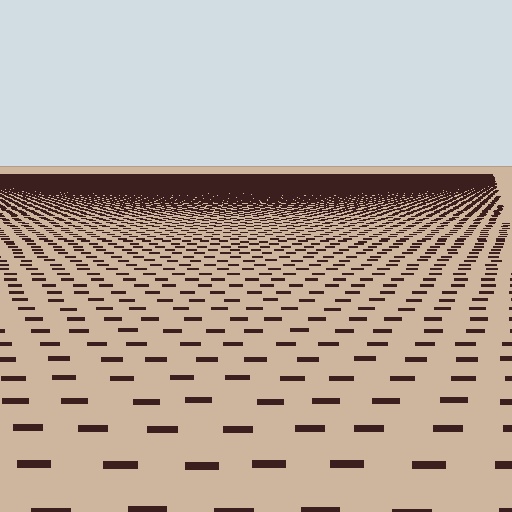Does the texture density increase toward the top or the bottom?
Density increases toward the top.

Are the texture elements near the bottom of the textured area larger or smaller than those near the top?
Larger. Near the bottom, elements are closer to the viewer and appear at a bigger on-screen size.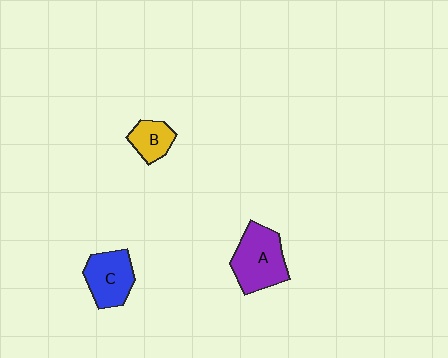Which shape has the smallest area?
Shape B (yellow).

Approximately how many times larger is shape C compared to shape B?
Approximately 1.6 times.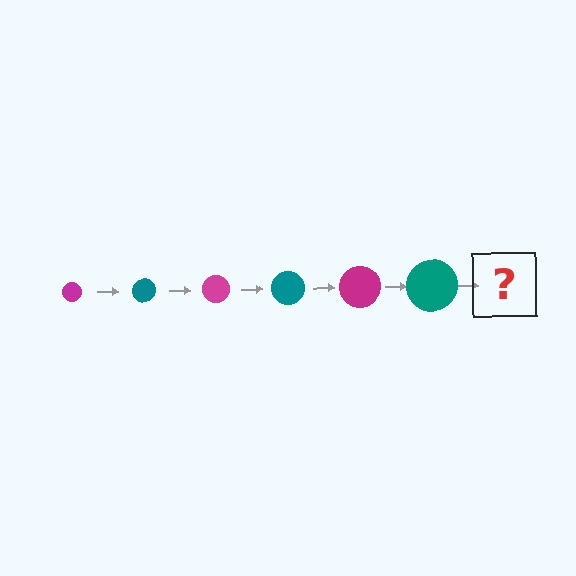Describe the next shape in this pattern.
It should be a magenta circle, larger than the previous one.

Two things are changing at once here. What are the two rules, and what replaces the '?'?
The two rules are that the circle grows larger each step and the color cycles through magenta and teal. The '?' should be a magenta circle, larger than the previous one.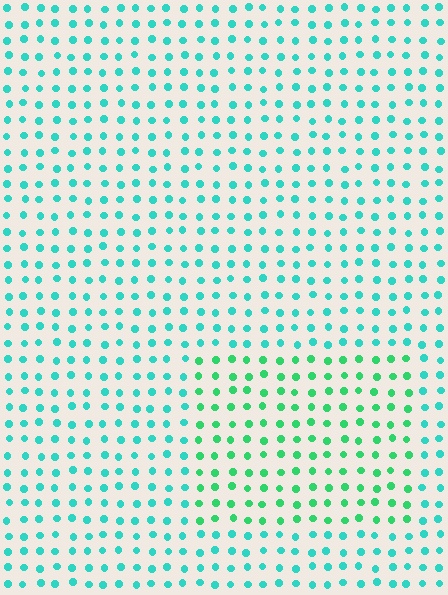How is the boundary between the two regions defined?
The boundary is defined purely by a slight shift in hue (about 32 degrees). Spacing, size, and orientation are identical on both sides.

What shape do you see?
I see a rectangle.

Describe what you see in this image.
The image is filled with small cyan elements in a uniform arrangement. A rectangle-shaped region is visible where the elements are tinted to a slightly different hue, forming a subtle color boundary.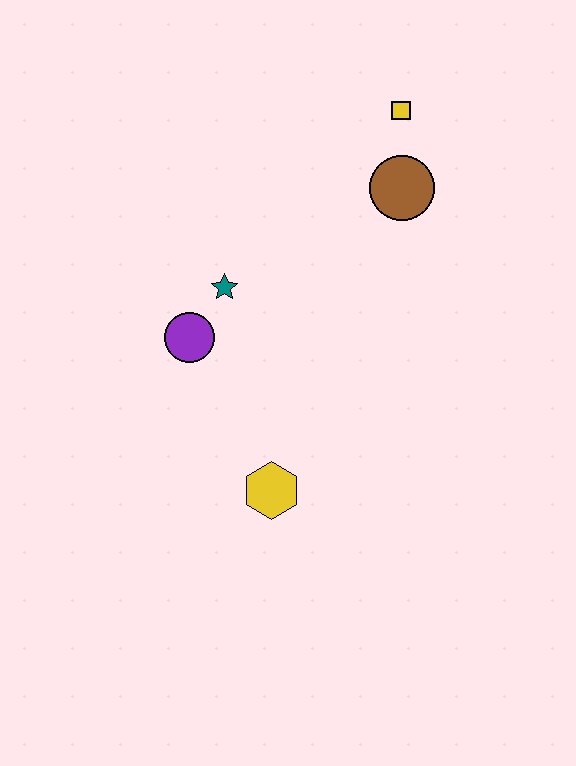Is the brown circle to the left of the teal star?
No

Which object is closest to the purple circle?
The teal star is closest to the purple circle.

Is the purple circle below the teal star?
Yes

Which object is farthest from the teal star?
The yellow square is farthest from the teal star.